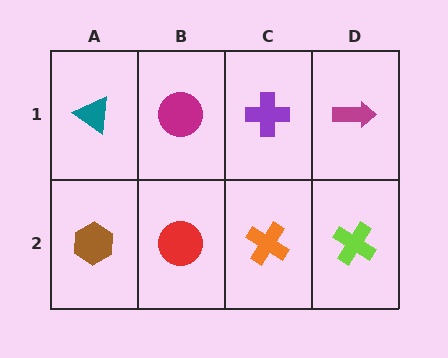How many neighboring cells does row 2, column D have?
2.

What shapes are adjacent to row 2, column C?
A purple cross (row 1, column C), a red circle (row 2, column B), a lime cross (row 2, column D).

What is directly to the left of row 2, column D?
An orange cross.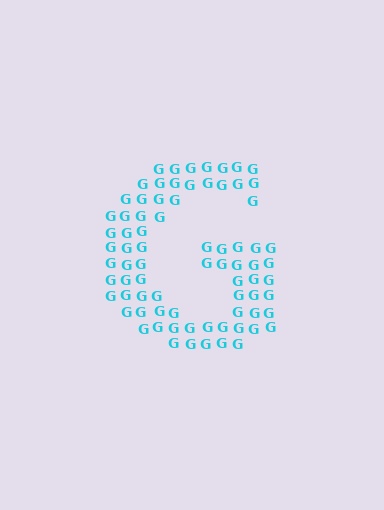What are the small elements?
The small elements are letter G's.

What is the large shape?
The large shape is the letter G.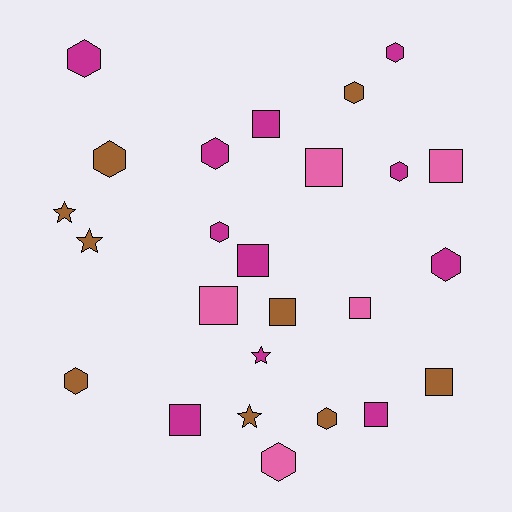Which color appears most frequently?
Magenta, with 11 objects.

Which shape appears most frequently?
Hexagon, with 11 objects.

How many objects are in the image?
There are 25 objects.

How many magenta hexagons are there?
There are 6 magenta hexagons.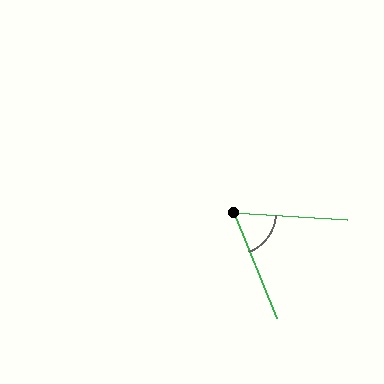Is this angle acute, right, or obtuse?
It is acute.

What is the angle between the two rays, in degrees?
Approximately 65 degrees.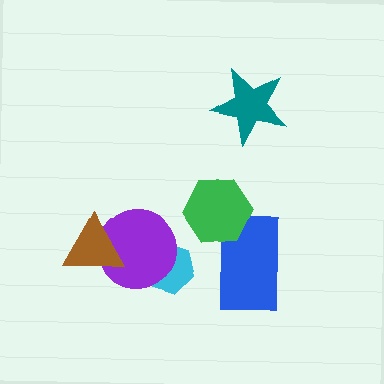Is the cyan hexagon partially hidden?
Yes, it is partially covered by another shape.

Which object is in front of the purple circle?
The brown triangle is in front of the purple circle.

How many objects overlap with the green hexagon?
1 object overlaps with the green hexagon.